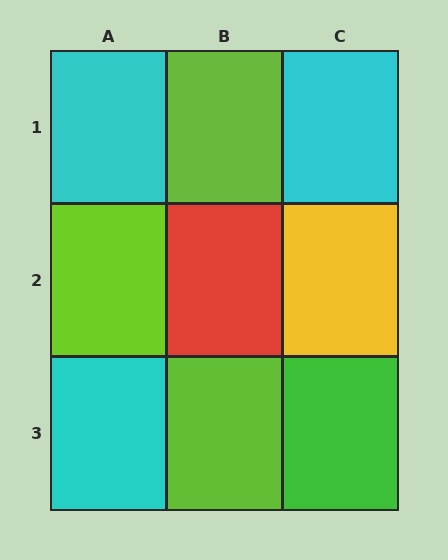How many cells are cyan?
3 cells are cyan.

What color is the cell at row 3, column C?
Green.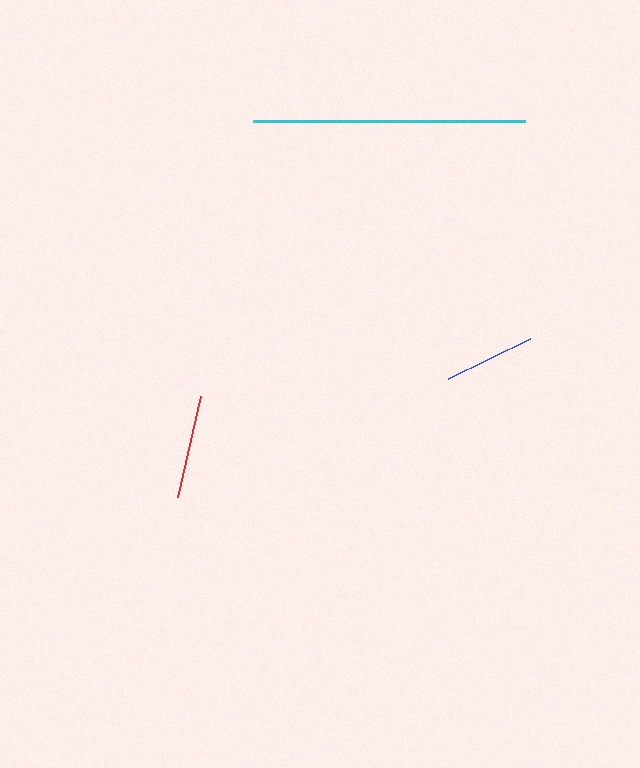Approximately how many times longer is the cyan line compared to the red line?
The cyan line is approximately 2.6 times the length of the red line.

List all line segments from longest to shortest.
From longest to shortest: cyan, red, blue.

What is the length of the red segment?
The red segment is approximately 103 pixels long.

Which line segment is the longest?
The cyan line is the longest at approximately 272 pixels.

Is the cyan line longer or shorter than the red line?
The cyan line is longer than the red line.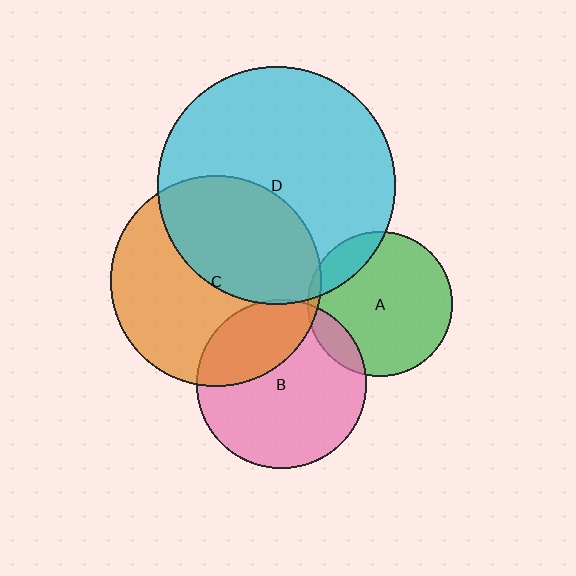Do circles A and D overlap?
Yes.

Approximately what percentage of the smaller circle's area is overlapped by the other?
Approximately 15%.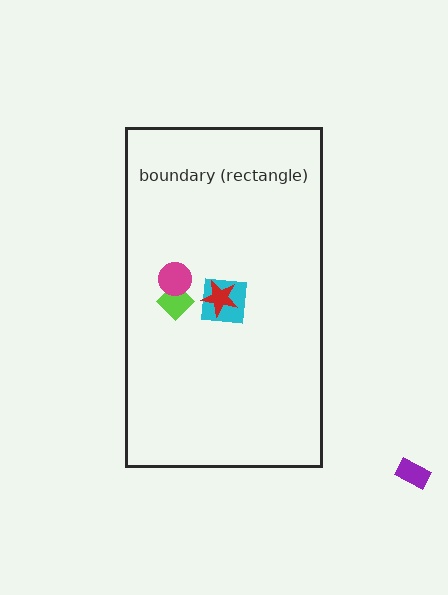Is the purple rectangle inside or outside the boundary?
Outside.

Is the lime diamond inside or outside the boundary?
Inside.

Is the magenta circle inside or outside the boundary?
Inside.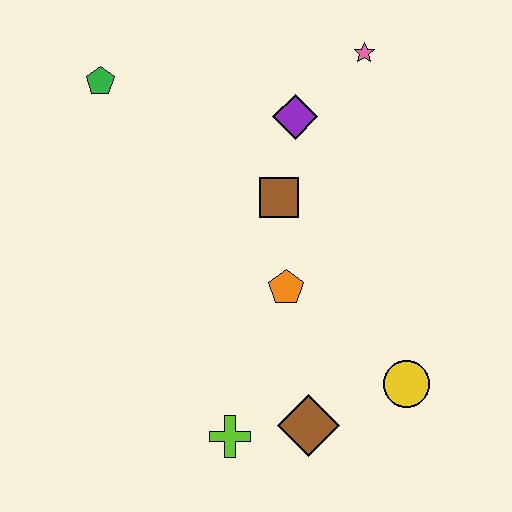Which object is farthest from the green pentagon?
The yellow circle is farthest from the green pentagon.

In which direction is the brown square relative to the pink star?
The brown square is below the pink star.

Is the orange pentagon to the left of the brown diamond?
Yes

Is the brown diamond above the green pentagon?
No